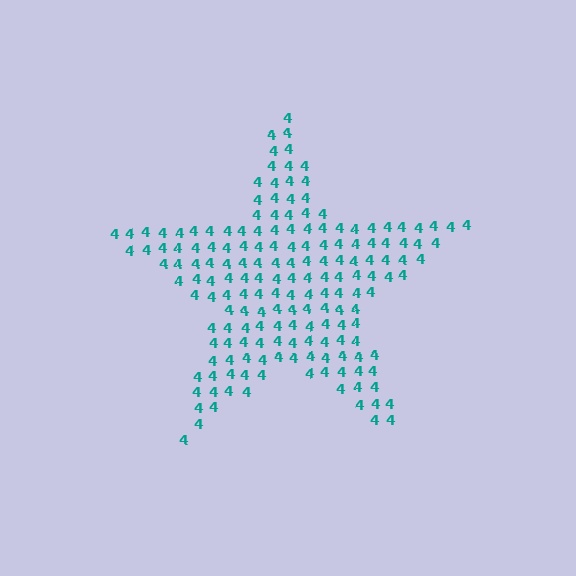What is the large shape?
The large shape is a star.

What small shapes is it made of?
It is made of small digit 4's.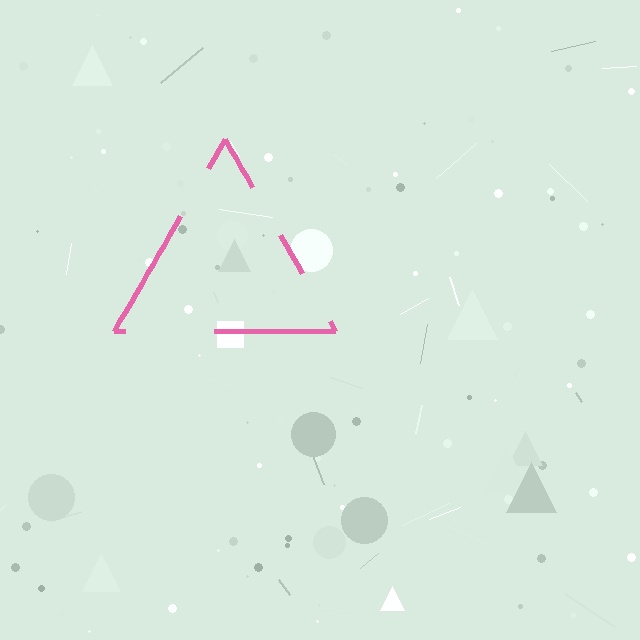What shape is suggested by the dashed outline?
The dashed outline suggests a triangle.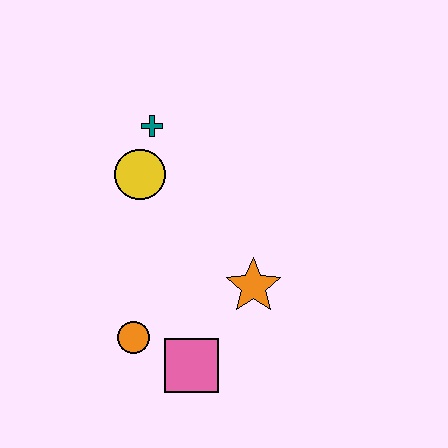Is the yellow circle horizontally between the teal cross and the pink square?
No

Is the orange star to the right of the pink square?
Yes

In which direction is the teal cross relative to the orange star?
The teal cross is above the orange star.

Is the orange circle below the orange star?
Yes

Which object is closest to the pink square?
The orange circle is closest to the pink square.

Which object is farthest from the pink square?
The teal cross is farthest from the pink square.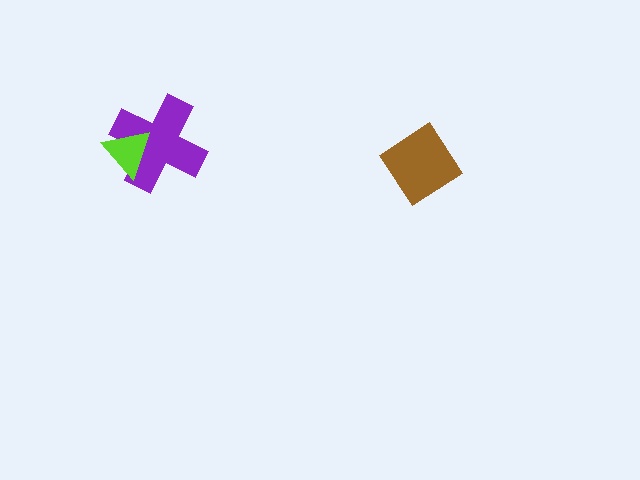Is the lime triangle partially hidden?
No, no other shape covers it.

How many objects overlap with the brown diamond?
0 objects overlap with the brown diamond.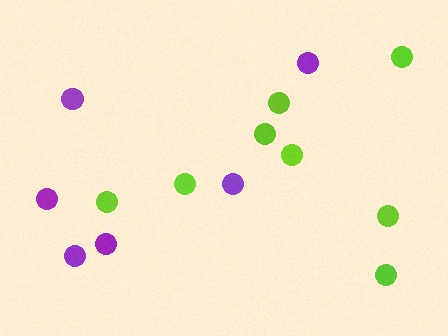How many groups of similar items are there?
There are 2 groups: one group of purple circles (6) and one group of lime circles (8).